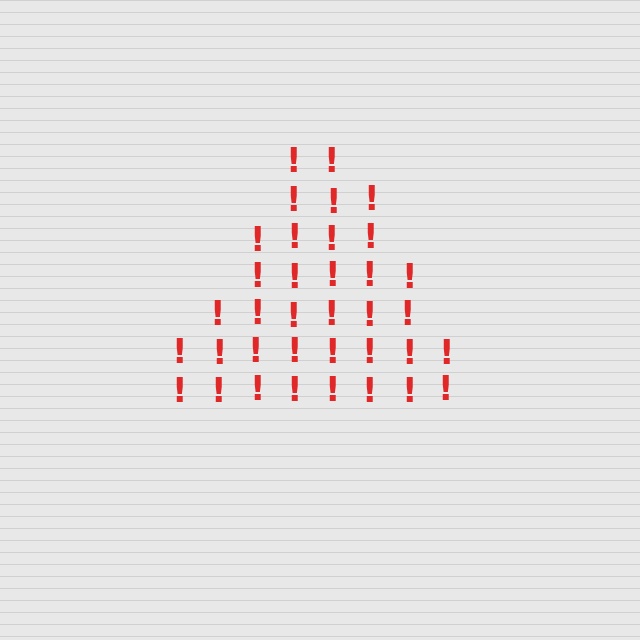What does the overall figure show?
The overall figure shows a triangle.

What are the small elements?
The small elements are exclamation marks.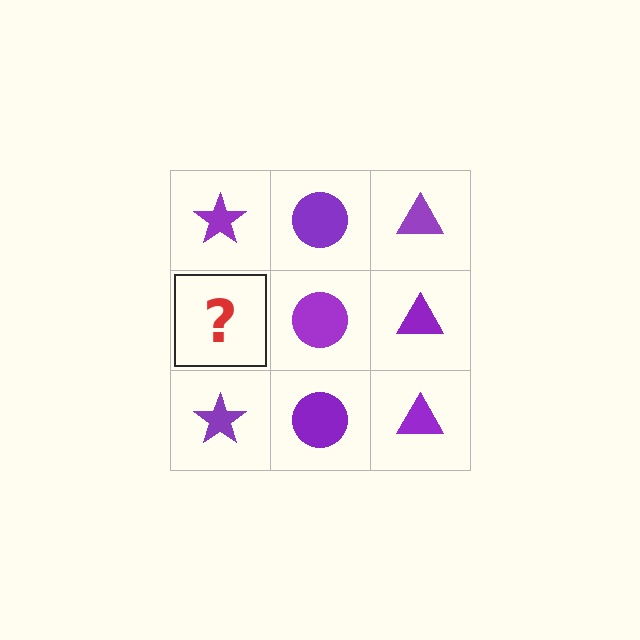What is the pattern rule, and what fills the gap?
The rule is that each column has a consistent shape. The gap should be filled with a purple star.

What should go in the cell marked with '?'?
The missing cell should contain a purple star.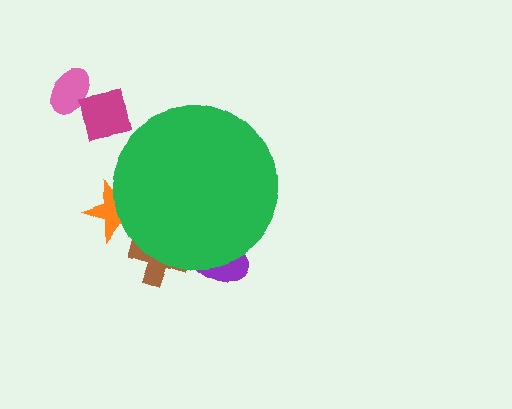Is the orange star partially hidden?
Yes, the orange star is partially hidden behind the green circle.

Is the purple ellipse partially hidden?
Yes, the purple ellipse is partially hidden behind the green circle.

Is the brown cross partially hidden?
Yes, the brown cross is partially hidden behind the green circle.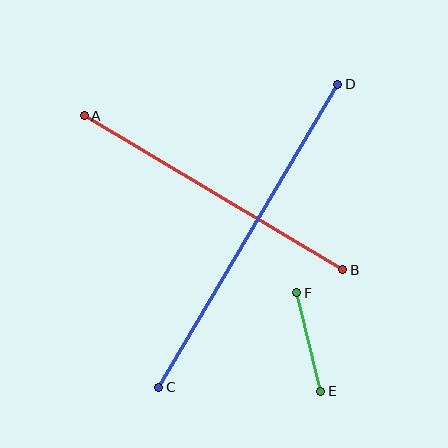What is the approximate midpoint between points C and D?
The midpoint is at approximately (248, 236) pixels.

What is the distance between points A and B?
The distance is approximately 301 pixels.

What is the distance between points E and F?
The distance is approximately 101 pixels.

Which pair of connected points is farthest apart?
Points C and D are farthest apart.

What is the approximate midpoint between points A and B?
The midpoint is at approximately (213, 193) pixels.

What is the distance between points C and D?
The distance is approximately 352 pixels.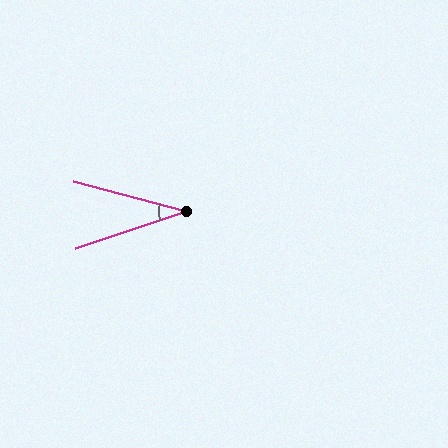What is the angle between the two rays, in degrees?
Approximately 33 degrees.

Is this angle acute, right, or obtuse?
It is acute.